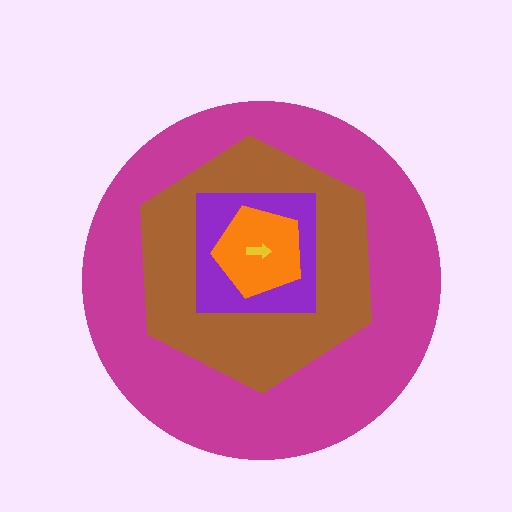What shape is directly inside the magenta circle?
The brown hexagon.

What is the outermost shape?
The magenta circle.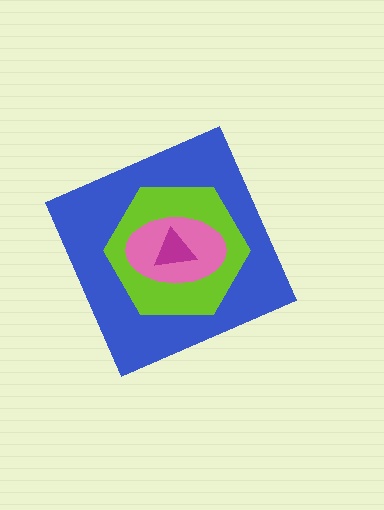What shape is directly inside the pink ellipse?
The magenta triangle.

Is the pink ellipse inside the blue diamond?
Yes.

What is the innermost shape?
The magenta triangle.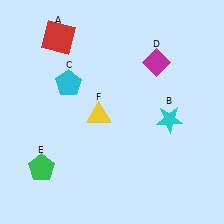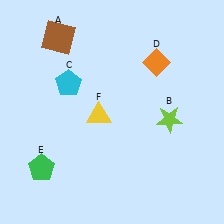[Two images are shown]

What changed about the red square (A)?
In Image 1, A is red. In Image 2, it changed to brown.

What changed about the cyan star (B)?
In Image 1, B is cyan. In Image 2, it changed to lime.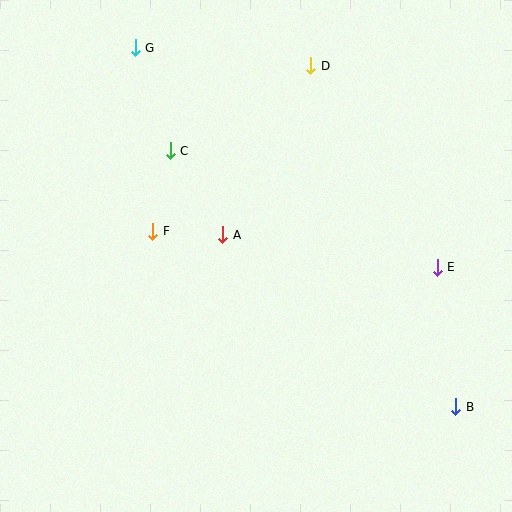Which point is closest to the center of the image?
Point A at (223, 235) is closest to the center.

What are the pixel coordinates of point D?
Point D is at (311, 66).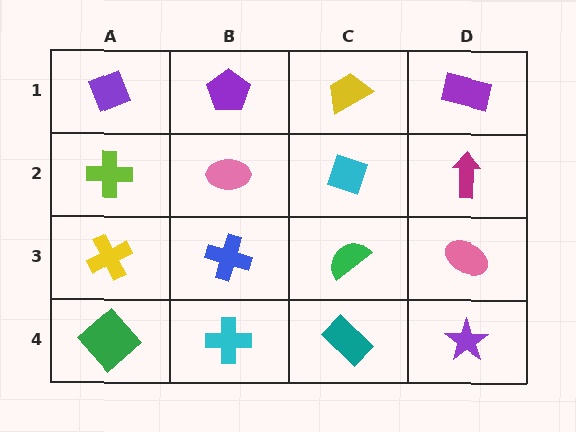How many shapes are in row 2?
4 shapes.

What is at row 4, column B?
A cyan cross.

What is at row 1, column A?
A purple diamond.